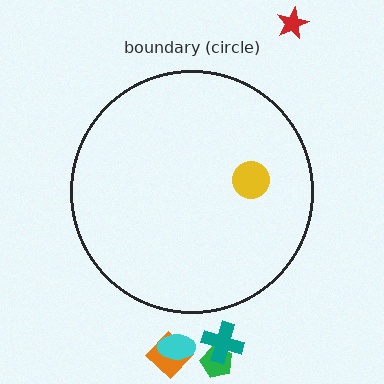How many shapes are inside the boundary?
1 inside, 5 outside.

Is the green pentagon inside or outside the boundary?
Outside.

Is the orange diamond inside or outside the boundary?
Outside.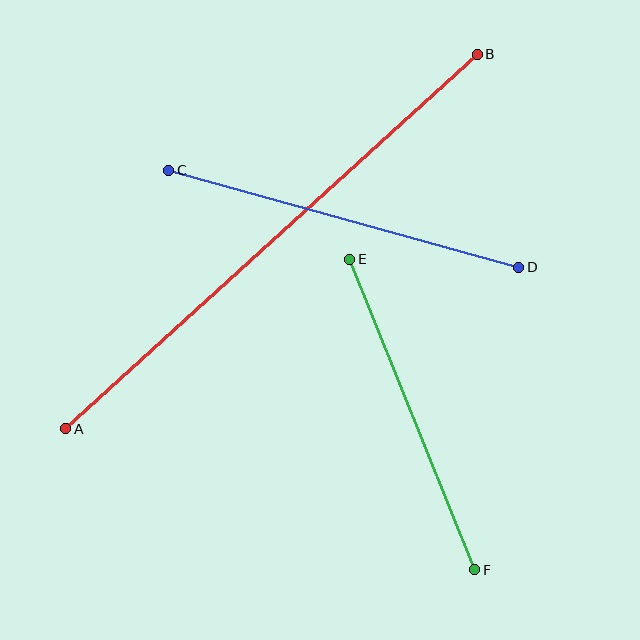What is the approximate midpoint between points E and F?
The midpoint is at approximately (412, 415) pixels.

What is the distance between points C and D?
The distance is approximately 363 pixels.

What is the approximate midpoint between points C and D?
The midpoint is at approximately (344, 219) pixels.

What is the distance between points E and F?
The distance is approximately 335 pixels.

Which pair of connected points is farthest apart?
Points A and B are farthest apart.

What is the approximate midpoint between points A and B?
The midpoint is at approximately (271, 242) pixels.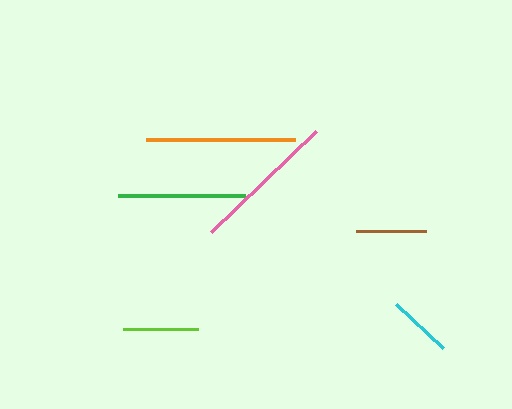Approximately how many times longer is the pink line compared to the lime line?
The pink line is approximately 1.9 times the length of the lime line.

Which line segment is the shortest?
The cyan line is the shortest at approximately 64 pixels.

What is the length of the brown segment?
The brown segment is approximately 70 pixels long.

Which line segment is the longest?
The orange line is the longest at approximately 149 pixels.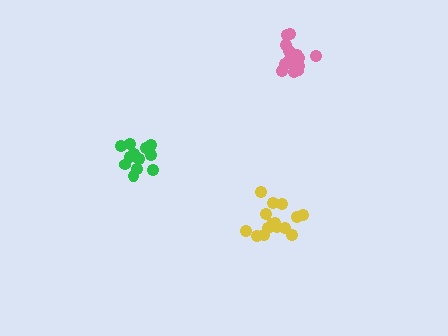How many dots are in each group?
Group 1: 13 dots, Group 2: 16 dots, Group 3: 15 dots (44 total).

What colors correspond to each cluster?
The clusters are colored: green, yellow, pink.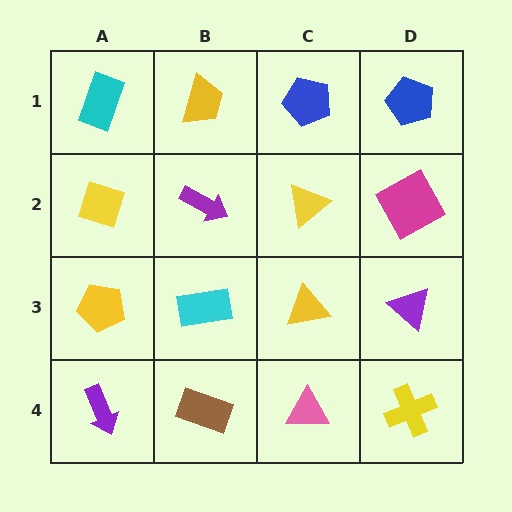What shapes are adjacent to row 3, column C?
A yellow triangle (row 2, column C), a pink triangle (row 4, column C), a cyan rectangle (row 3, column B), a purple triangle (row 3, column D).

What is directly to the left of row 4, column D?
A pink triangle.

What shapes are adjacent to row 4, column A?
A yellow pentagon (row 3, column A), a brown rectangle (row 4, column B).